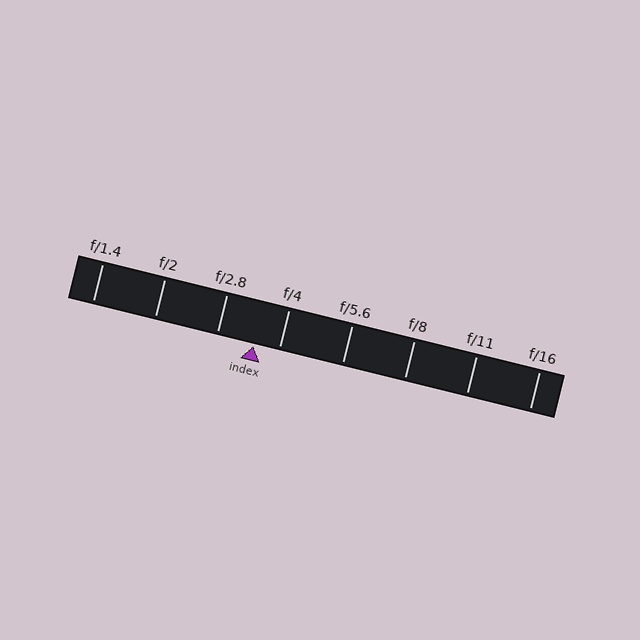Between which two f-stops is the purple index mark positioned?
The index mark is between f/2.8 and f/4.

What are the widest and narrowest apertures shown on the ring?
The widest aperture shown is f/1.4 and the narrowest is f/16.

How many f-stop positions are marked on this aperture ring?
There are 8 f-stop positions marked.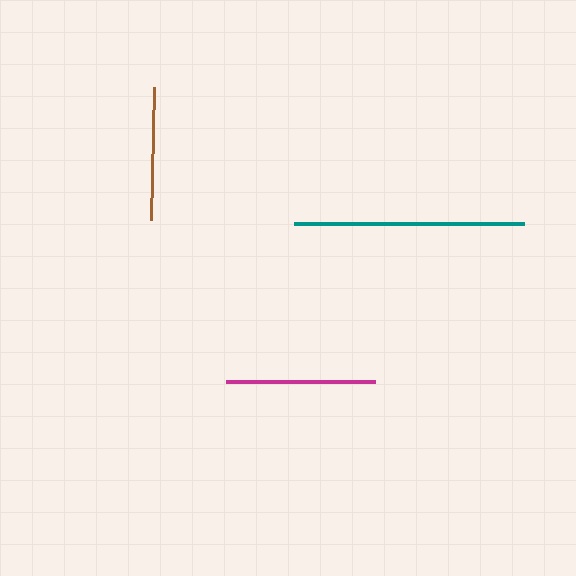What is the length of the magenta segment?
The magenta segment is approximately 149 pixels long.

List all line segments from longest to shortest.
From longest to shortest: teal, magenta, brown.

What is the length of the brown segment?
The brown segment is approximately 132 pixels long.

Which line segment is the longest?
The teal line is the longest at approximately 230 pixels.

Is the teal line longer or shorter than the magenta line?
The teal line is longer than the magenta line.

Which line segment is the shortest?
The brown line is the shortest at approximately 132 pixels.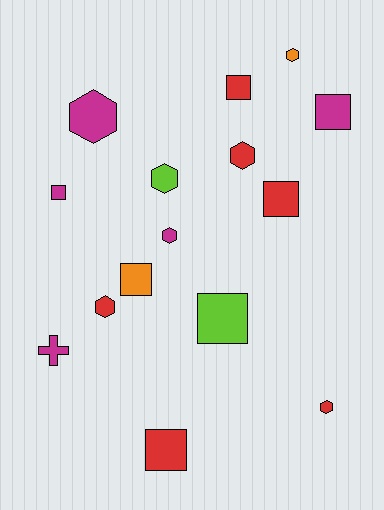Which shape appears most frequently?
Square, with 7 objects.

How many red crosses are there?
There are no red crosses.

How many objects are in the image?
There are 15 objects.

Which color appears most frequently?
Red, with 6 objects.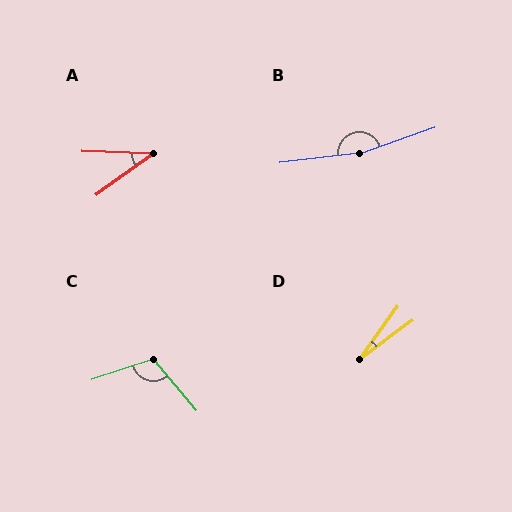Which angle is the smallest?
D, at approximately 18 degrees.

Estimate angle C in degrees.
Approximately 111 degrees.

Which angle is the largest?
B, at approximately 167 degrees.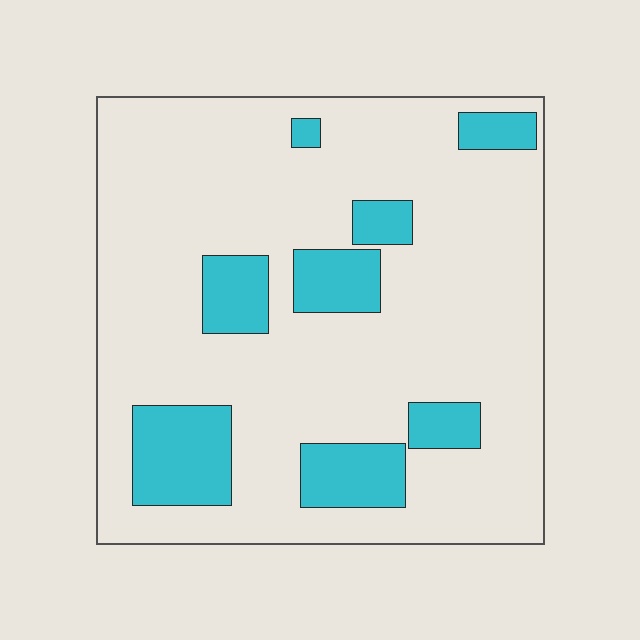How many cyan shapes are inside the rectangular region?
8.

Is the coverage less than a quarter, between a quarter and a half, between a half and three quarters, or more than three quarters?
Less than a quarter.